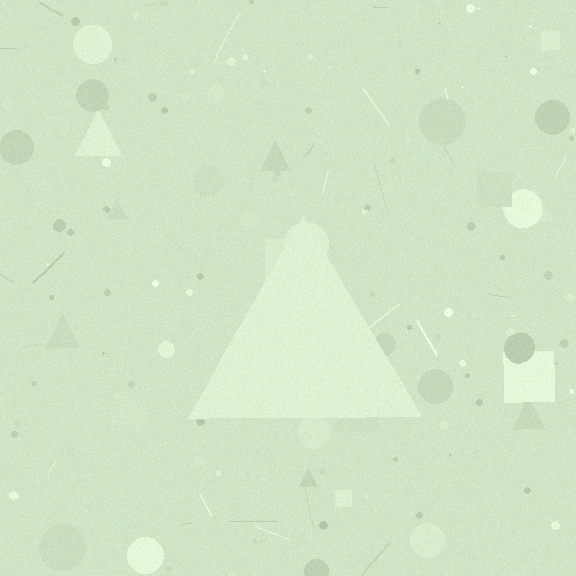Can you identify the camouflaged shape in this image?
The camouflaged shape is a triangle.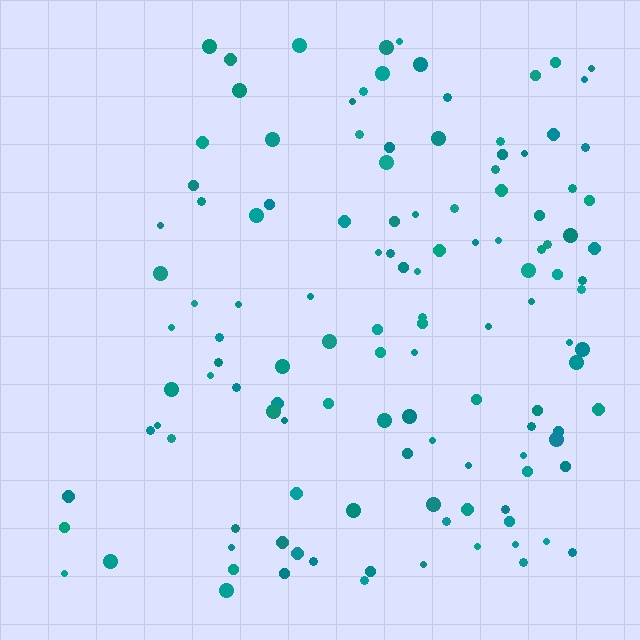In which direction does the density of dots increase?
From left to right, with the right side densest.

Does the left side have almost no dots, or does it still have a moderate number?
Still a moderate number, just noticeably fewer than the right.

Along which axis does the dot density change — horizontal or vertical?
Horizontal.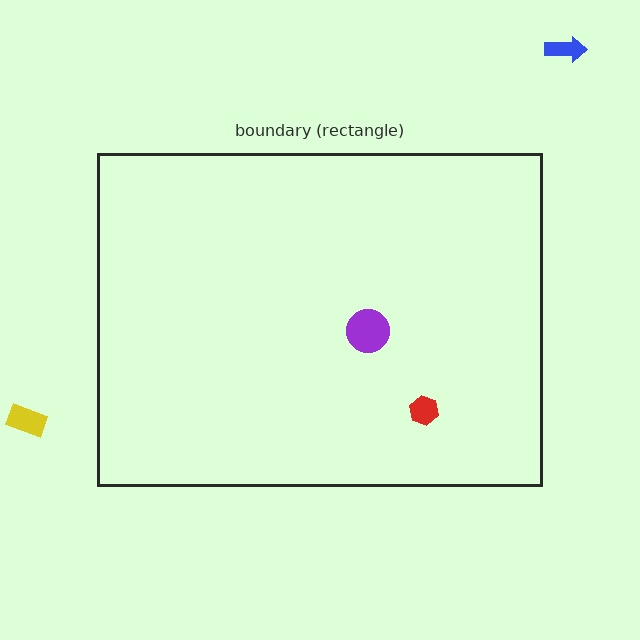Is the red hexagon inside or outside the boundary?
Inside.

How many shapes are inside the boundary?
2 inside, 2 outside.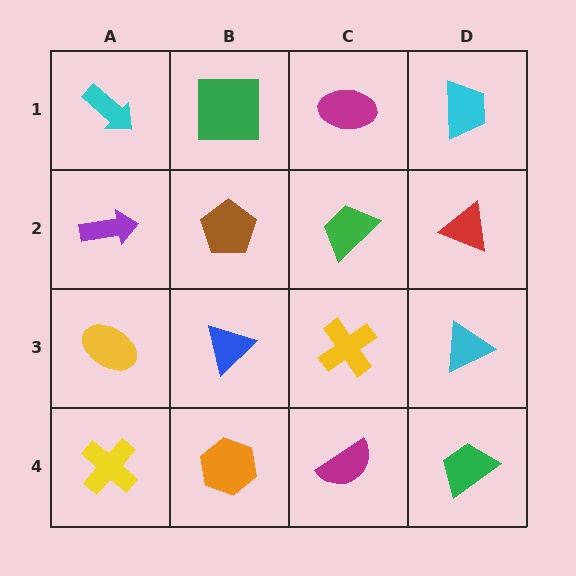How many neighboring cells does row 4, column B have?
3.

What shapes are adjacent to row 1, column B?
A brown pentagon (row 2, column B), a cyan arrow (row 1, column A), a magenta ellipse (row 1, column C).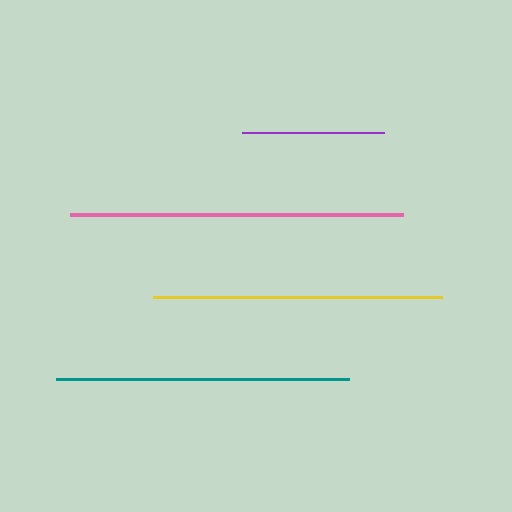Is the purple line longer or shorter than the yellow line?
The yellow line is longer than the purple line.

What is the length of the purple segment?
The purple segment is approximately 143 pixels long.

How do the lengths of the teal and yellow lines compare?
The teal and yellow lines are approximately the same length.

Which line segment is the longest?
The pink line is the longest at approximately 332 pixels.